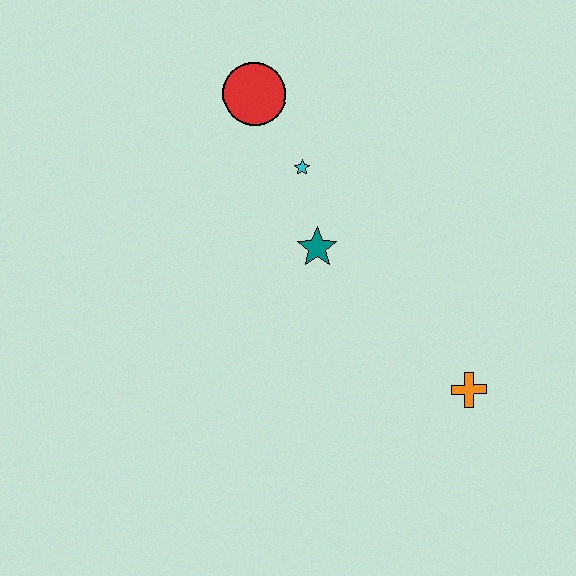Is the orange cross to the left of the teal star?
No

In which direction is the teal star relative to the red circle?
The teal star is below the red circle.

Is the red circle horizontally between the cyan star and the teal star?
No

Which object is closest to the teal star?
The cyan star is closest to the teal star.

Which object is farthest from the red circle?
The orange cross is farthest from the red circle.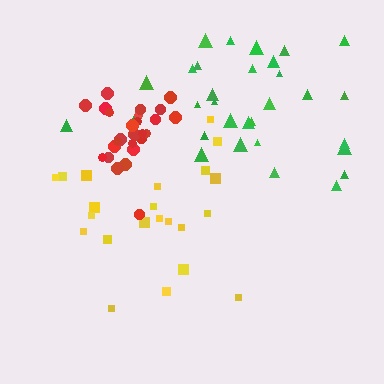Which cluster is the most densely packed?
Red.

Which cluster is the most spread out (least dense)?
Yellow.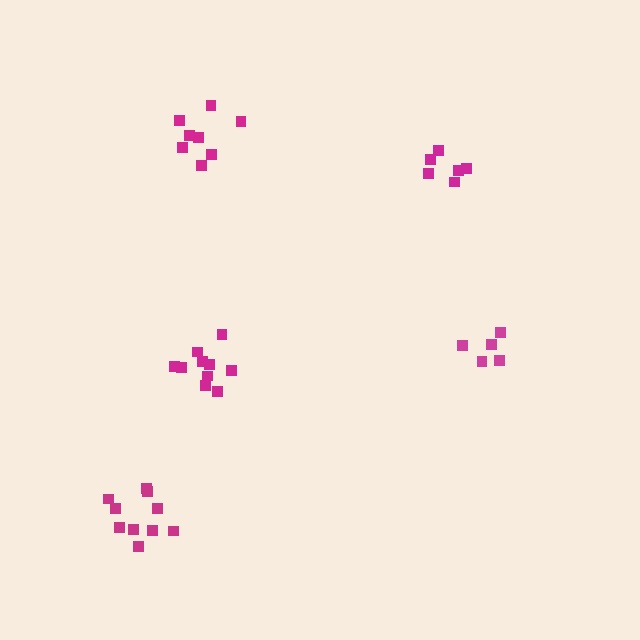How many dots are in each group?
Group 1: 5 dots, Group 2: 10 dots, Group 3: 6 dots, Group 4: 8 dots, Group 5: 10 dots (39 total).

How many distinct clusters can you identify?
There are 5 distinct clusters.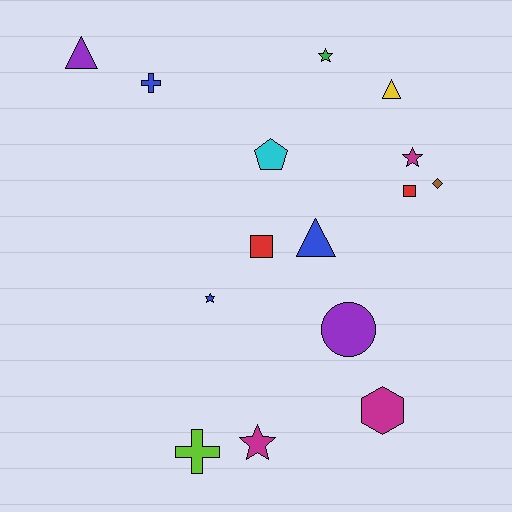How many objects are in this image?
There are 15 objects.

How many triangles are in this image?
There are 3 triangles.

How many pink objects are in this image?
There are no pink objects.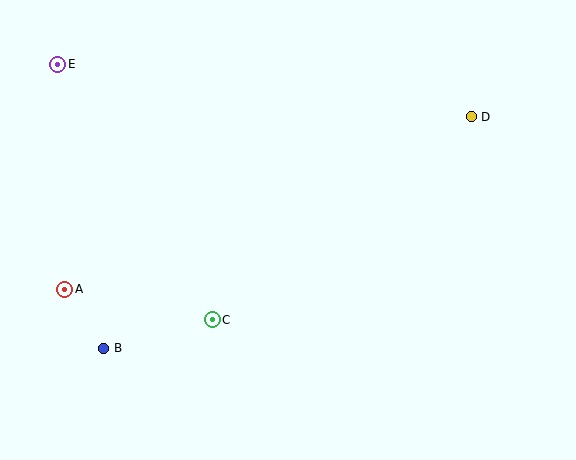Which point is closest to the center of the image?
Point C at (212, 320) is closest to the center.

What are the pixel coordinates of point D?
Point D is at (471, 117).